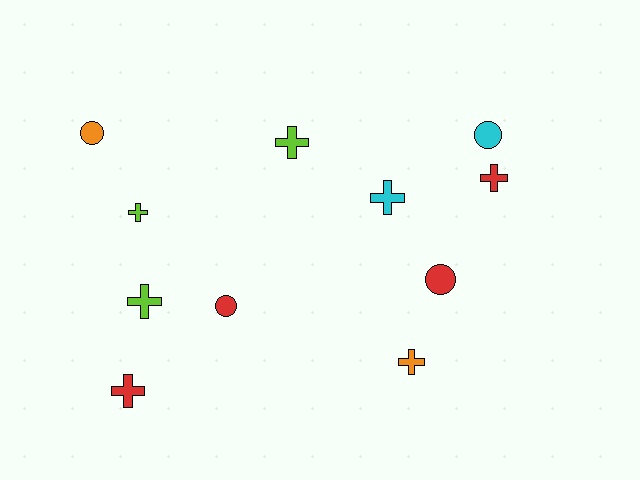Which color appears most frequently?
Red, with 4 objects.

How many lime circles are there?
There are no lime circles.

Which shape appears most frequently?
Cross, with 7 objects.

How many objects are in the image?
There are 11 objects.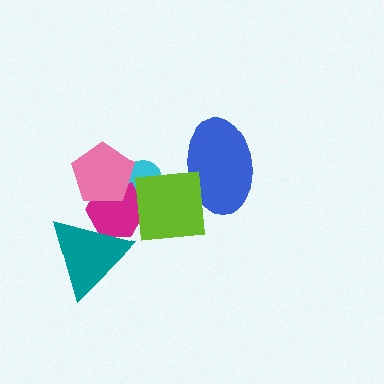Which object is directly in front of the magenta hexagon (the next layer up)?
The teal triangle is directly in front of the magenta hexagon.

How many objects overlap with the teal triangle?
2 objects overlap with the teal triangle.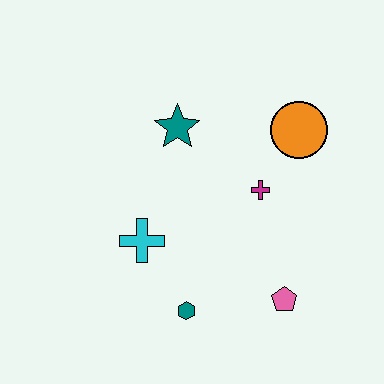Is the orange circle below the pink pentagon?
No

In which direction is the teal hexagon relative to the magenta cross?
The teal hexagon is below the magenta cross.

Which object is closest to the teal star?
The magenta cross is closest to the teal star.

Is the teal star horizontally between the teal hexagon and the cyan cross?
Yes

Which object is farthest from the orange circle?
The teal hexagon is farthest from the orange circle.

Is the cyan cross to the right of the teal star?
No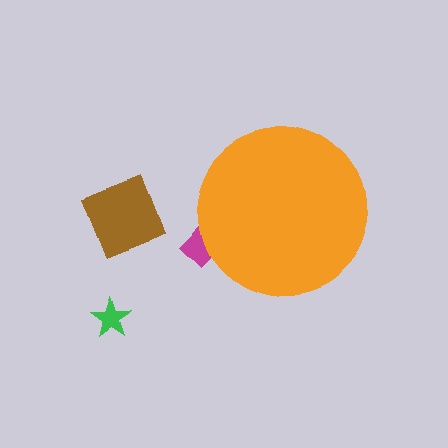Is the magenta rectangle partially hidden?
Yes, the magenta rectangle is partially hidden behind the orange circle.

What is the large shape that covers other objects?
An orange circle.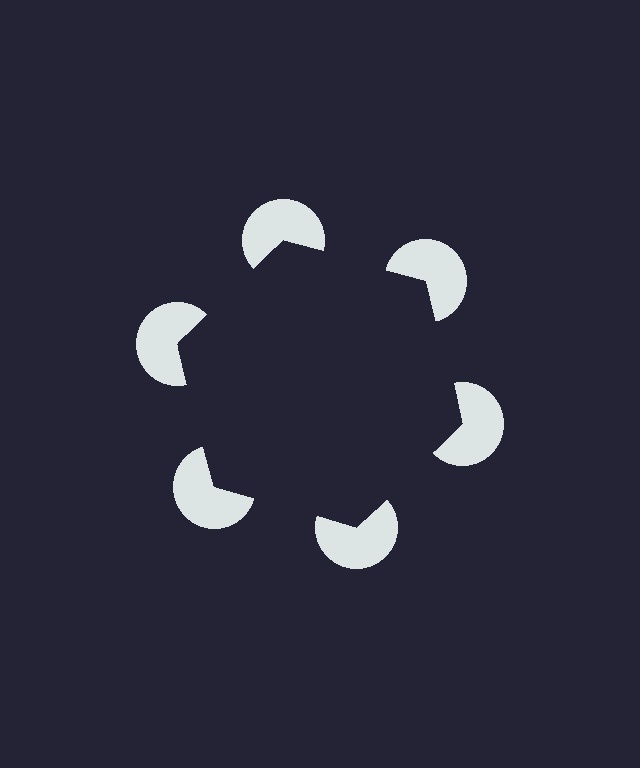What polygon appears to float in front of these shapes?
An illusory hexagon — its edges are inferred from the aligned wedge cuts in the pac-man discs, not physically drawn.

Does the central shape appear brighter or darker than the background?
It typically appears slightly darker than the background, even though no actual brightness change is drawn.